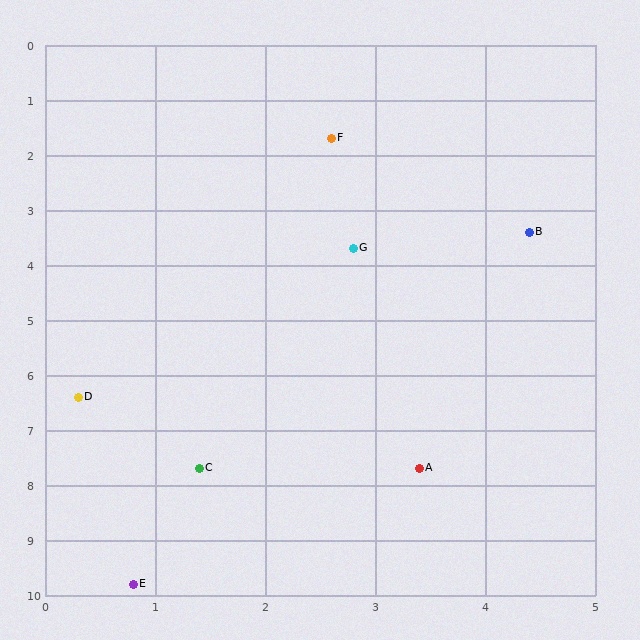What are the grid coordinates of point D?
Point D is at approximately (0.3, 6.4).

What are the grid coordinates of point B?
Point B is at approximately (4.4, 3.4).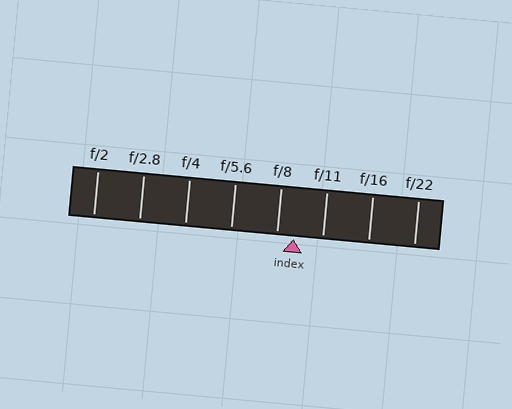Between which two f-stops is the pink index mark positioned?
The index mark is between f/8 and f/11.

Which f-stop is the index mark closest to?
The index mark is closest to f/8.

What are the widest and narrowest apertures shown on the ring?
The widest aperture shown is f/2 and the narrowest is f/22.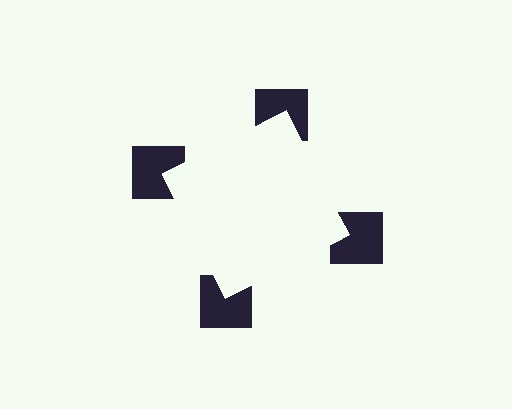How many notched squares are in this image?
There are 4 — one at each vertex of the illusory square.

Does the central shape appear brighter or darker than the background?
It typically appears slightly brighter than the background, even though no actual brightness change is drawn.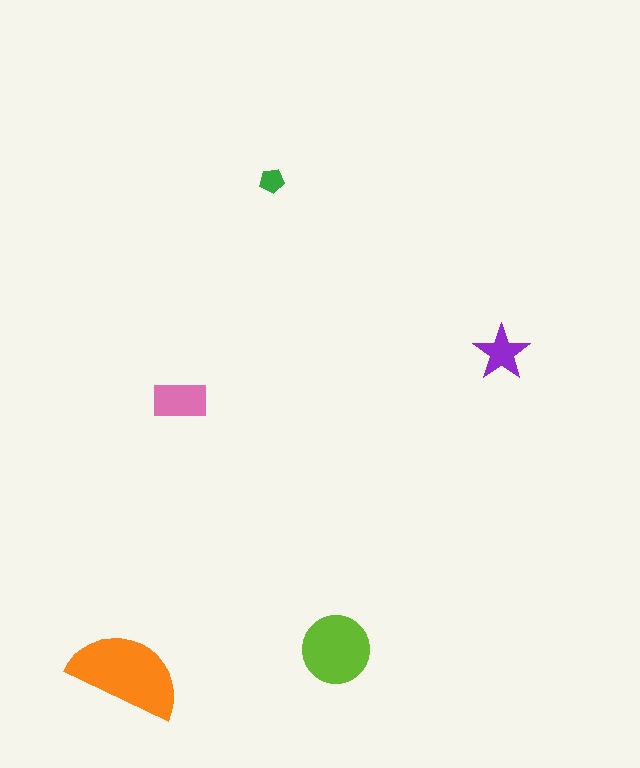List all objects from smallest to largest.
The green pentagon, the purple star, the pink rectangle, the lime circle, the orange semicircle.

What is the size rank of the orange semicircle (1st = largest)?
1st.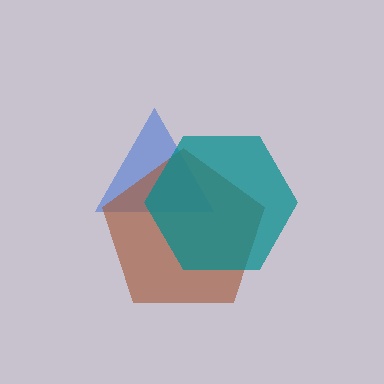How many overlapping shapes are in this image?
There are 3 overlapping shapes in the image.